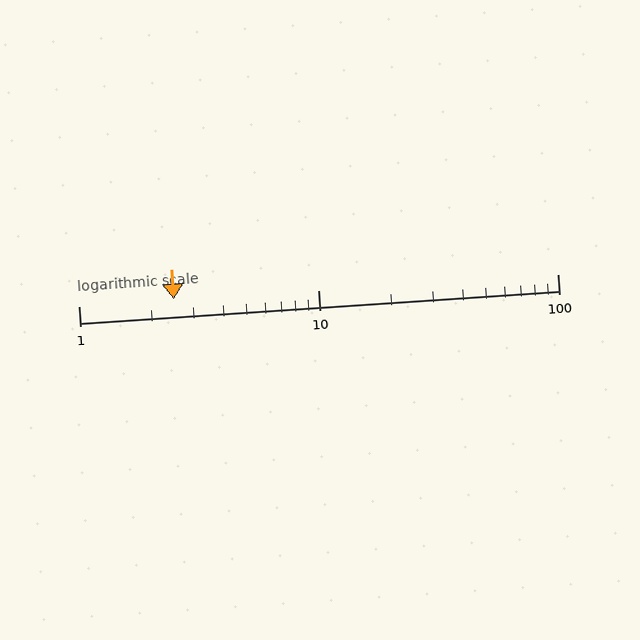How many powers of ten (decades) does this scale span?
The scale spans 2 decades, from 1 to 100.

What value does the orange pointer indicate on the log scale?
The pointer indicates approximately 2.5.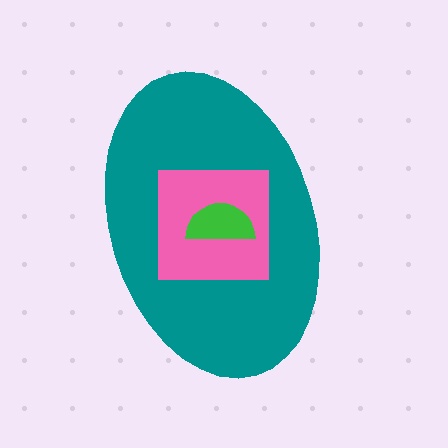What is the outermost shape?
The teal ellipse.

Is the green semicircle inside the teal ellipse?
Yes.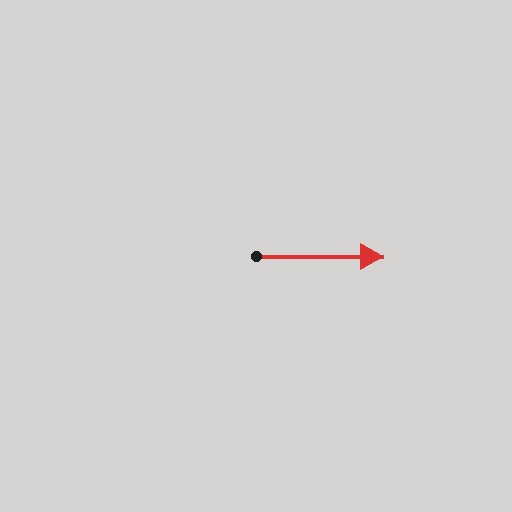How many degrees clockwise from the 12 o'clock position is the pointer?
Approximately 90 degrees.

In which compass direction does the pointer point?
East.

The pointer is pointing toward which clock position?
Roughly 3 o'clock.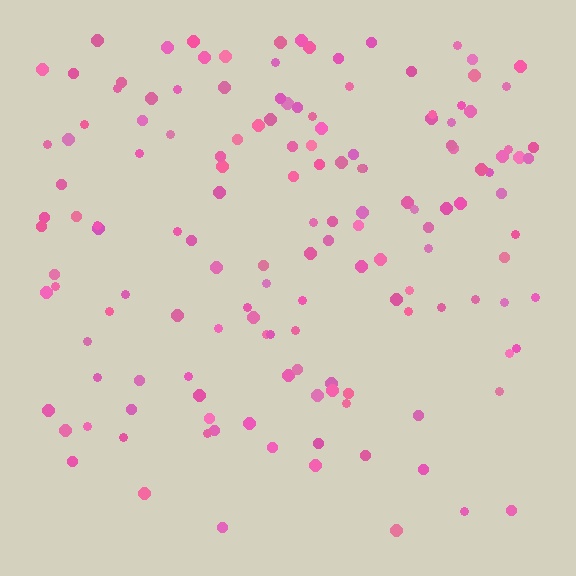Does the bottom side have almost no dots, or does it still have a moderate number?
Still a moderate number, just noticeably fewer than the top.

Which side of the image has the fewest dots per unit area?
The bottom.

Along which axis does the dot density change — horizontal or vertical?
Vertical.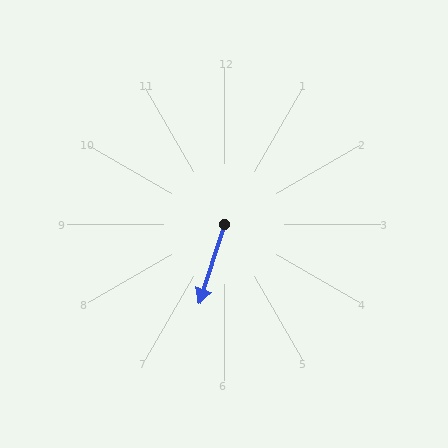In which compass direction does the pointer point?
South.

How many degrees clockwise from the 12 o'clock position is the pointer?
Approximately 197 degrees.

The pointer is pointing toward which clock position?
Roughly 7 o'clock.